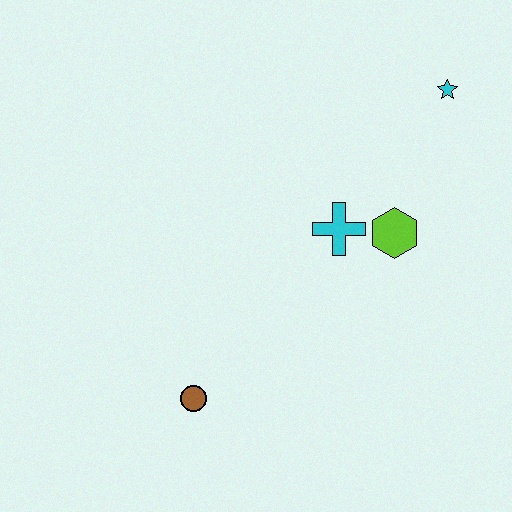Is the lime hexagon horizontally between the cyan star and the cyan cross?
Yes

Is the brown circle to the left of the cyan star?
Yes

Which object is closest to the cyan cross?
The lime hexagon is closest to the cyan cross.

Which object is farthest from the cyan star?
The brown circle is farthest from the cyan star.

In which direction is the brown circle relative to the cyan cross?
The brown circle is below the cyan cross.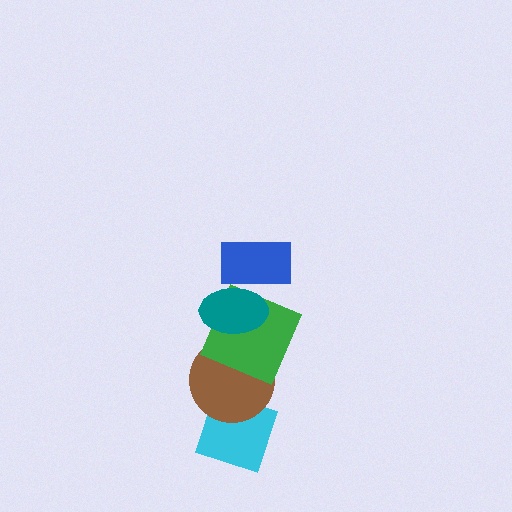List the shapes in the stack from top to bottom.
From top to bottom: the blue rectangle, the teal ellipse, the green square, the brown circle, the cyan diamond.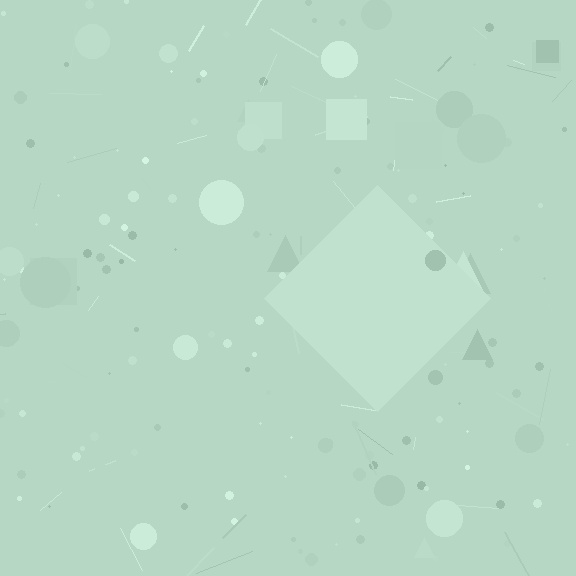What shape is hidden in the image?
A diamond is hidden in the image.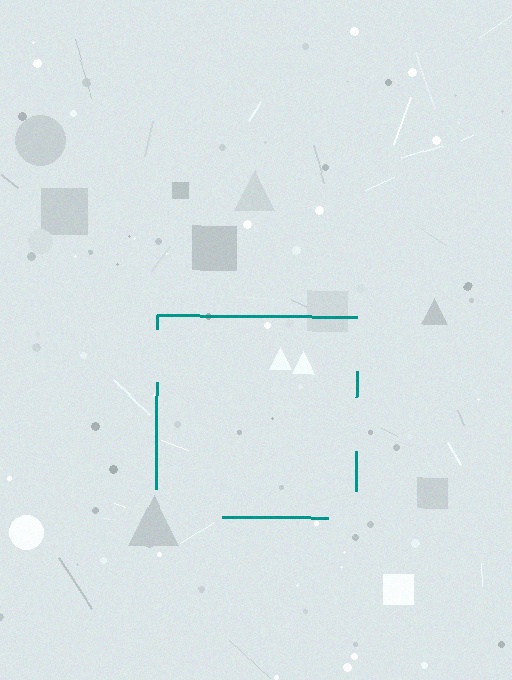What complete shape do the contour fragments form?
The contour fragments form a square.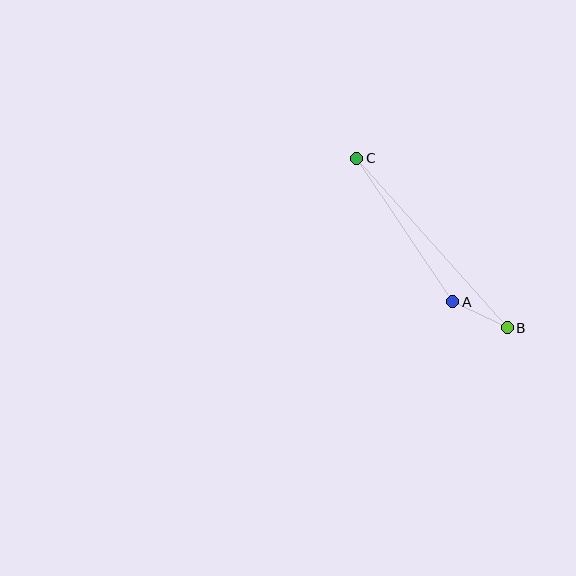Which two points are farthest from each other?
Points B and C are farthest from each other.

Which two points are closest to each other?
Points A and B are closest to each other.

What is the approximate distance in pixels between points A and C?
The distance between A and C is approximately 173 pixels.